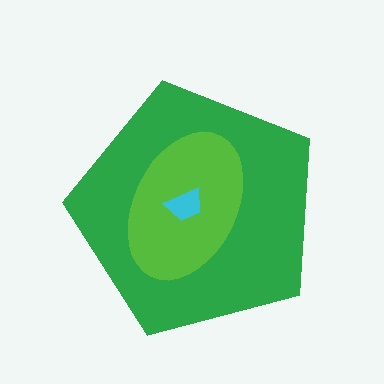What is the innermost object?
The cyan trapezoid.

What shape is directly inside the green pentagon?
The lime ellipse.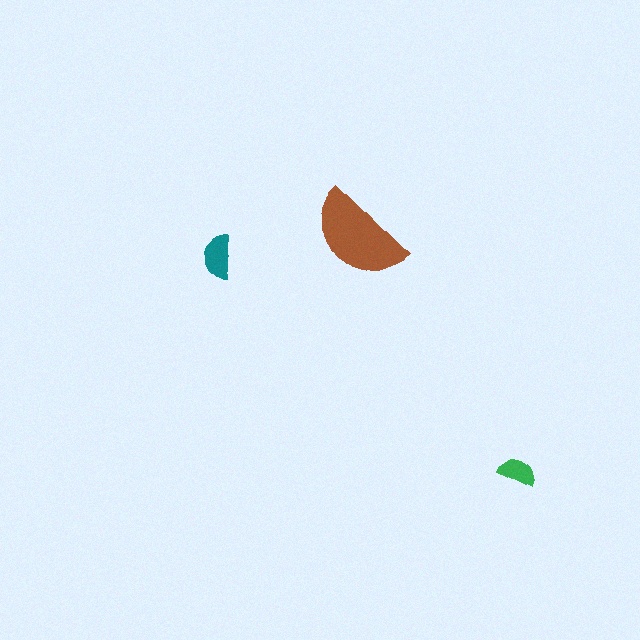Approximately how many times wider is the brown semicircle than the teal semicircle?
About 2 times wider.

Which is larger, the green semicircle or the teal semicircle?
The teal one.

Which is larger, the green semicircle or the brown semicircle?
The brown one.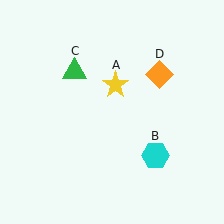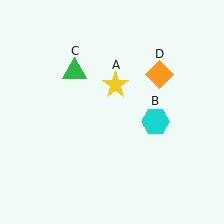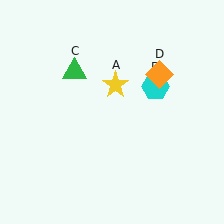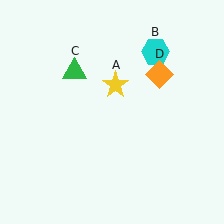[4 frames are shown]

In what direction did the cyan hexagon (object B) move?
The cyan hexagon (object B) moved up.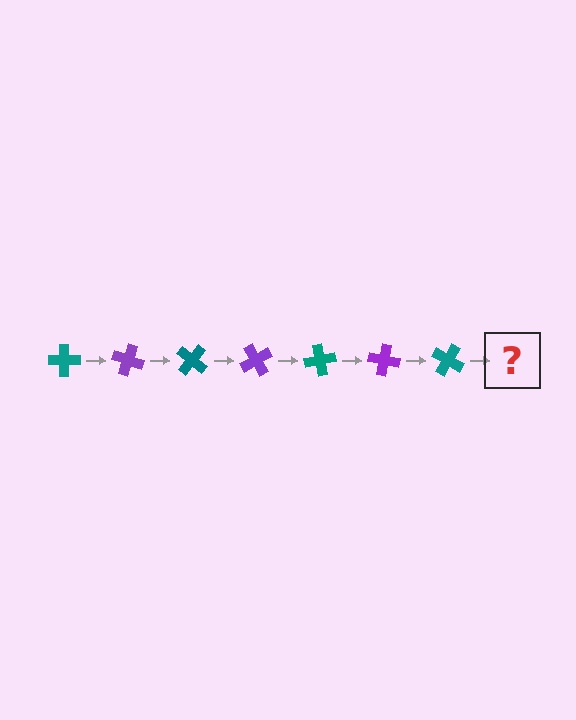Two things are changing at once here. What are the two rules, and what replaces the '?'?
The two rules are that it rotates 20 degrees each step and the color cycles through teal and purple. The '?' should be a purple cross, rotated 140 degrees from the start.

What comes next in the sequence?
The next element should be a purple cross, rotated 140 degrees from the start.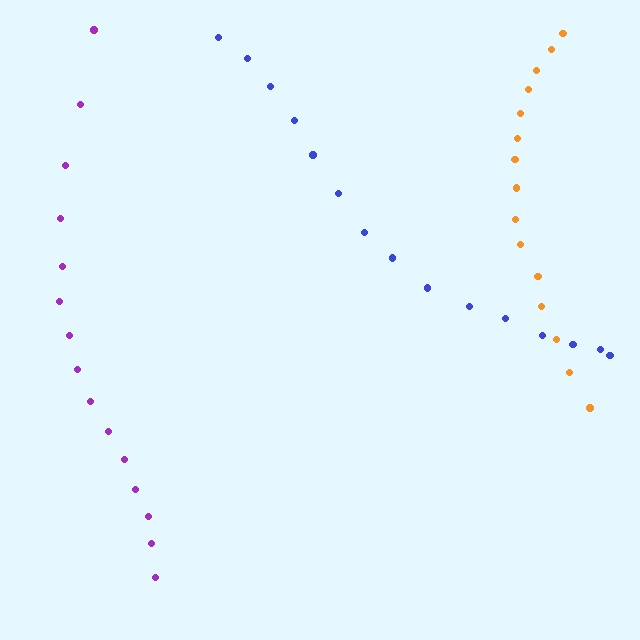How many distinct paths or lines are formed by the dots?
There are 3 distinct paths.